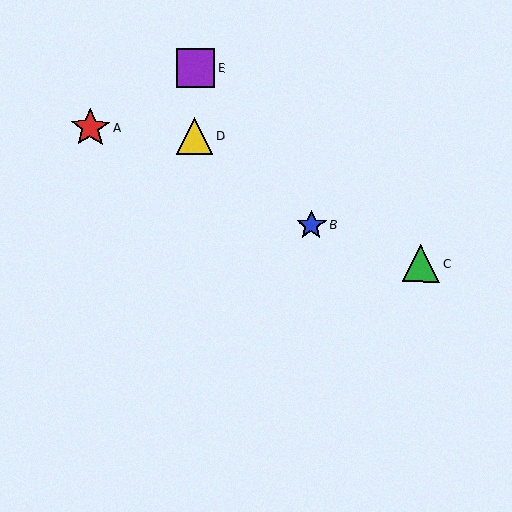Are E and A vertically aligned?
No, E is at x≈195 and A is at x≈90.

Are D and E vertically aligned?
Yes, both are at x≈194.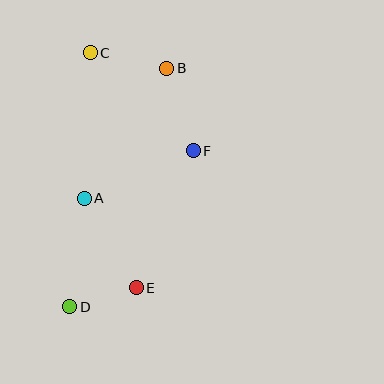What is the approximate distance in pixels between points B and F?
The distance between B and F is approximately 87 pixels.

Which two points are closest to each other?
Points D and E are closest to each other.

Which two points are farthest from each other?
Points B and D are farthest from each other.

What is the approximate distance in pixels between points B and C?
The distance between B and C is approximately 78 pixels.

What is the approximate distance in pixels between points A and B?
The distance between A and B is approximately 154 pixels.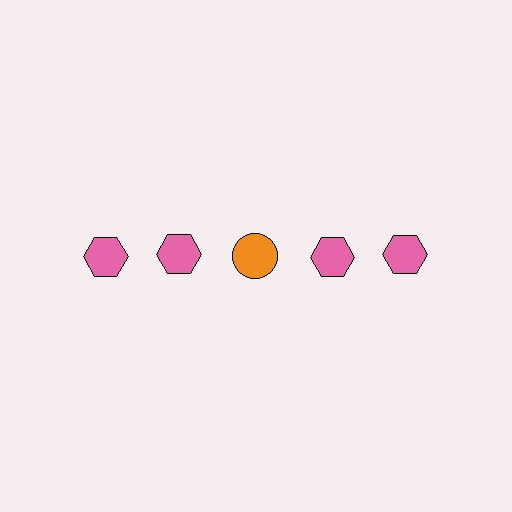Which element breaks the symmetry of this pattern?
The orange circle in the top row, center column breaks the symmetry. All other shapes are pink hexagons.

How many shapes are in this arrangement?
There are 5 shapes arranged in a grid pattern.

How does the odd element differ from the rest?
It differs in both color (orange instead of pink) and shape (circle instead of hexagon).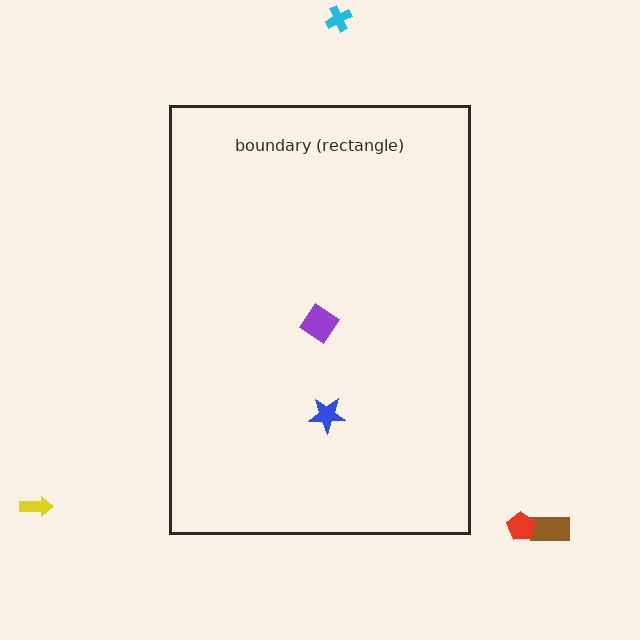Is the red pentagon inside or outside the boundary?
Outside.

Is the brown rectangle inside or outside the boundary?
Outside.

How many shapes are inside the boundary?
2 inside, 4 outside.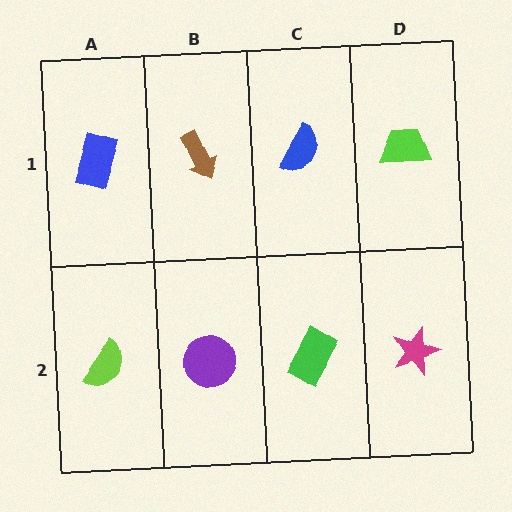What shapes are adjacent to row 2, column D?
A lime trapezoid (row 1, column D), a green rectangle (row 2, column C).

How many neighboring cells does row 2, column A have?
2.